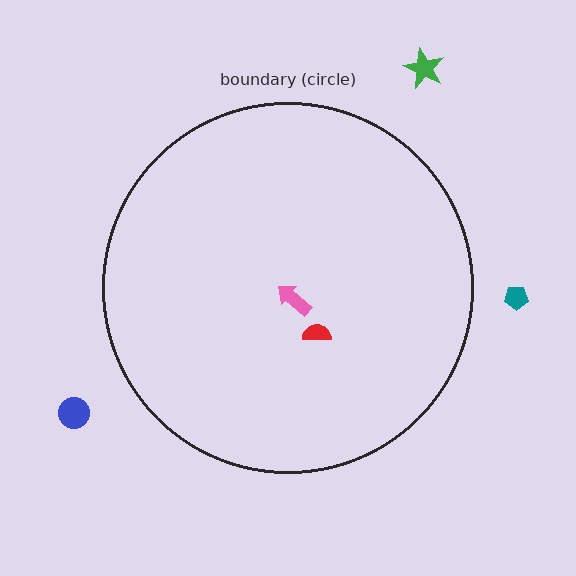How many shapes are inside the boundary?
2 inside, 3 outside.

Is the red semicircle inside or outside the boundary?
Inside.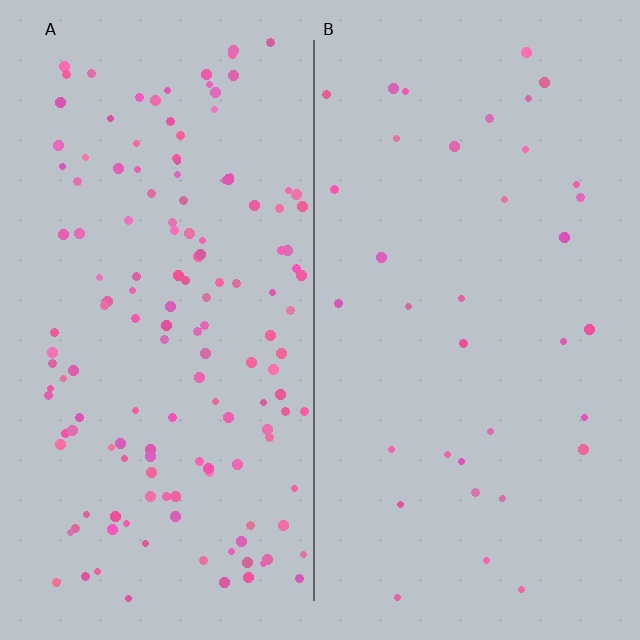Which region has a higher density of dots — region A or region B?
A (the left).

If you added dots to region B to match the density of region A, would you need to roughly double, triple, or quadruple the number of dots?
Approximately quadruple.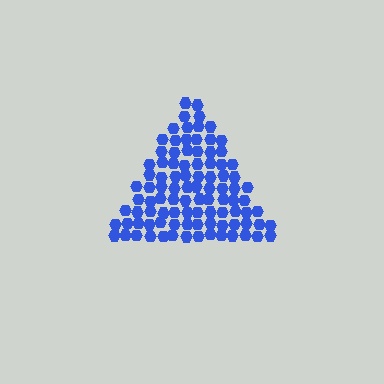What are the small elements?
The small elements are hexagons.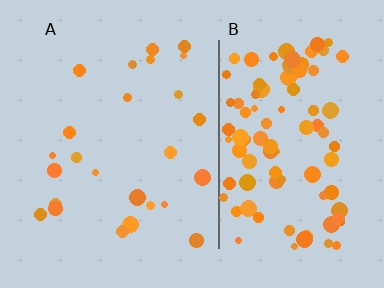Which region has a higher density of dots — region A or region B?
B (the right).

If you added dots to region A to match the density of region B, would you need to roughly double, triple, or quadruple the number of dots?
Approximately quadruple.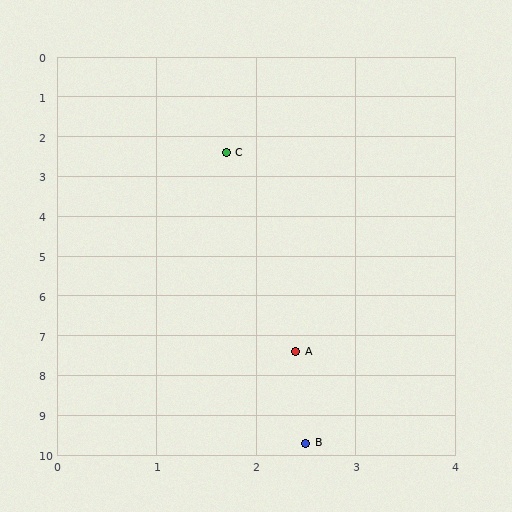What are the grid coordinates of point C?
Point C is at approximately (1.7, 2.4).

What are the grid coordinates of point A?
Point A is at approximately (2.4, 7.4).